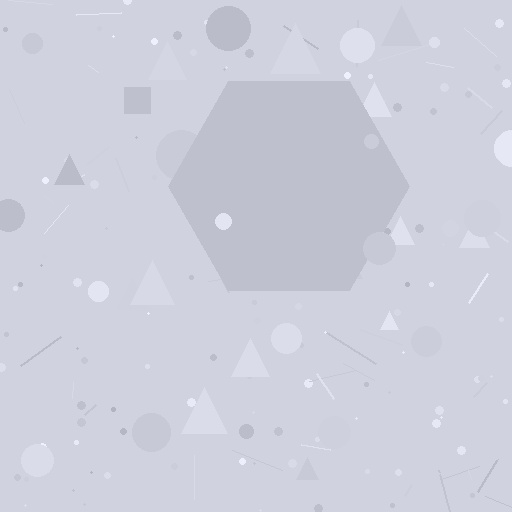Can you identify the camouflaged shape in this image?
The camouflaged shape is a hexagon.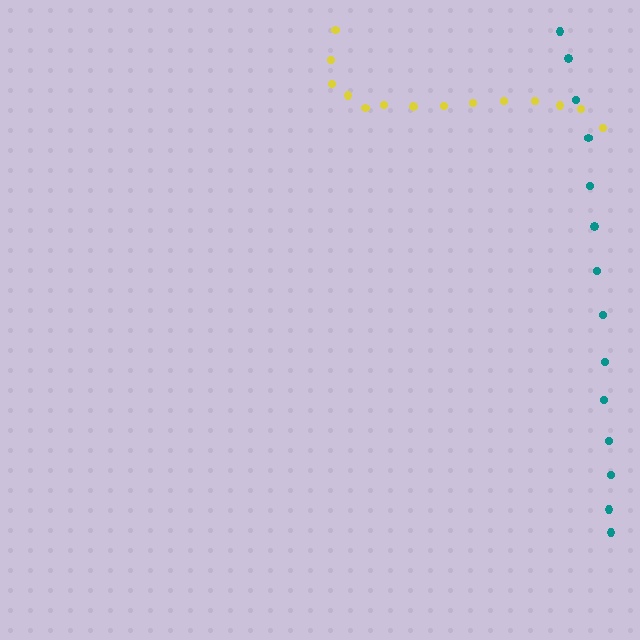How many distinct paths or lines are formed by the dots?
There are 2 distinct paths.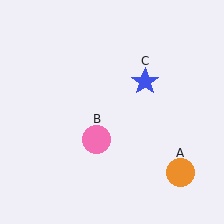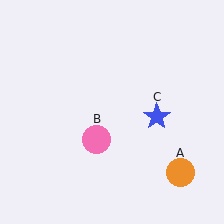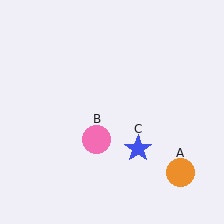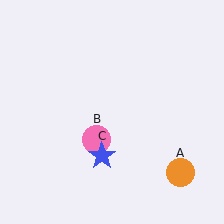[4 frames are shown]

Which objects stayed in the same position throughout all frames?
Orange circle (object A) and pink circle (object B) remained stationary.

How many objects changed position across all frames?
1 object changed position: blue star (object C).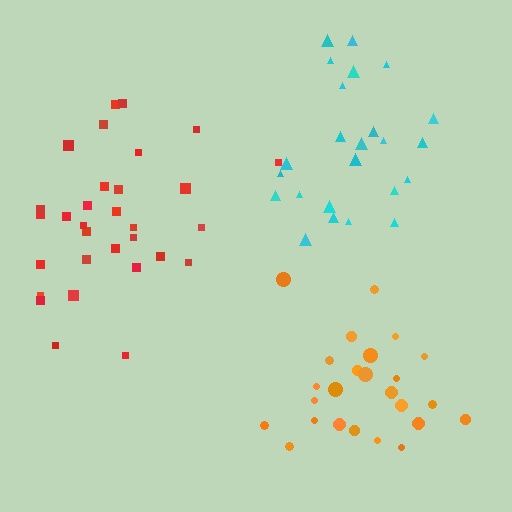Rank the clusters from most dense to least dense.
red, orange, cyan.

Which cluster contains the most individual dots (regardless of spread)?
Red (31).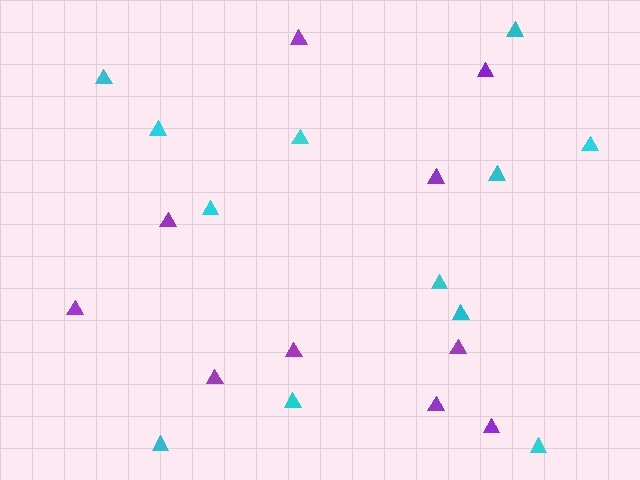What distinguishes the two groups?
There are 2 groups: one group of cyan triangles (12) and one group of purple triangles (10).